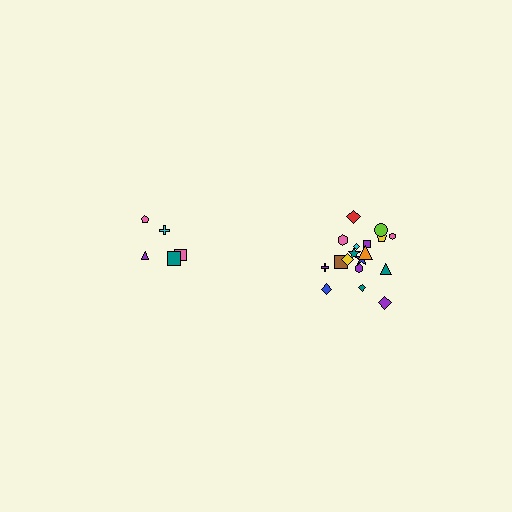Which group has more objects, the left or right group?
The right group.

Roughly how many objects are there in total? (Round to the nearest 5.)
Roughly 25 objects in total.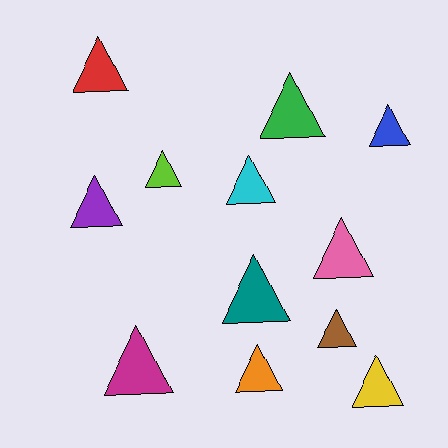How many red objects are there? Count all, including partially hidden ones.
There is 1 red object.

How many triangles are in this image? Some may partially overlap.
There are 12 triangles.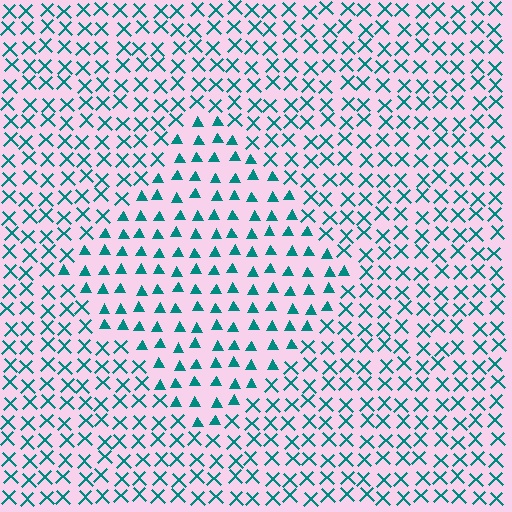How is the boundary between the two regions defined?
The boundary is defined by a change in element shape: triangles inside vs. X marks outside. All elements share the same color and spacing.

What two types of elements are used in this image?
The image uses triangles inside the diamond region and X marks outside it.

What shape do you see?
I see a diamond.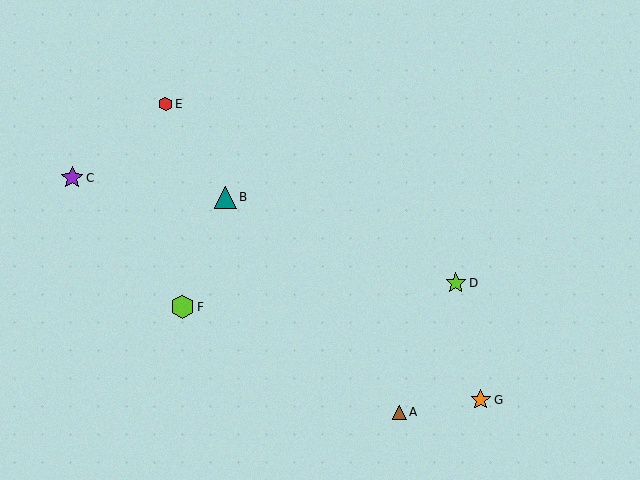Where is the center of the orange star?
The center of the orange star is at (481, 400).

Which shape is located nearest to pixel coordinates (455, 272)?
The lime star (labeled D) at (456, 283) is nearest to that location.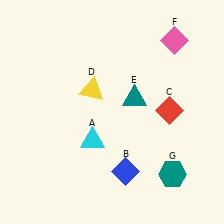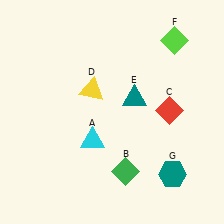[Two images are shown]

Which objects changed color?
B changed from blue to green. F changed from pink to lime.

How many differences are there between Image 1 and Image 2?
There are 2 differences between the two images.